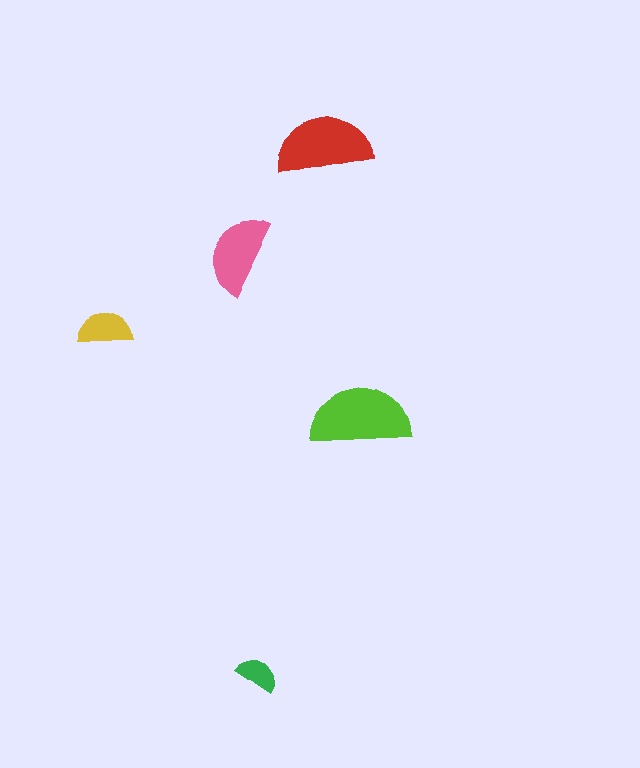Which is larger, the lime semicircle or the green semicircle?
The lime one.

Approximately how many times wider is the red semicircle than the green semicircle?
About 2 times wider.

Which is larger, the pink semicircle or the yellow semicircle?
The pink one.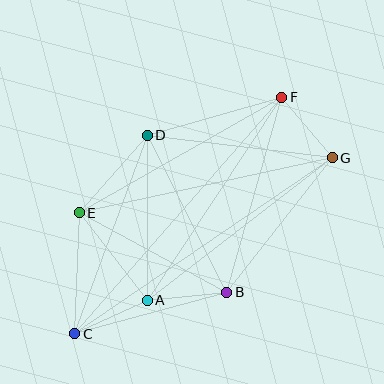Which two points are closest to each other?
Points F and G are closest to each other.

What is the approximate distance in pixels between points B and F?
The distance between B and F is approximately 203 pixels.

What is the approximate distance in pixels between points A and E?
The distance between A and E is approximately 111 pixels.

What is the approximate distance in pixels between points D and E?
The distance between D and E is approximately 103 pixels.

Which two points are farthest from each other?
Points C and F are farthest from each other.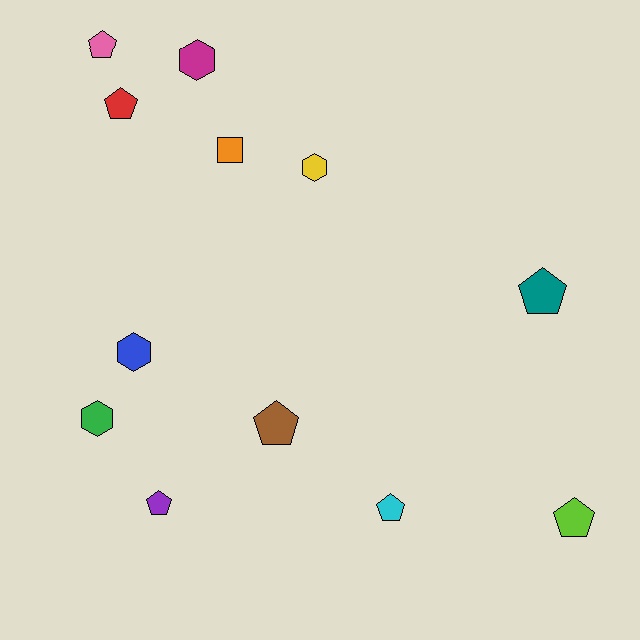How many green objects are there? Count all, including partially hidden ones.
There is 1 green object.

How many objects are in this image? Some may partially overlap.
There are 12 objects.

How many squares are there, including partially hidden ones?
There is 1 square.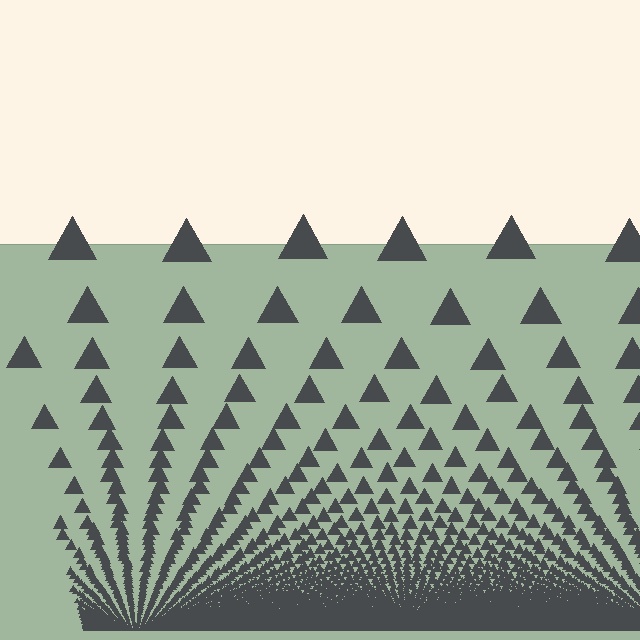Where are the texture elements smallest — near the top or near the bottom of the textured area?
Near the bottom.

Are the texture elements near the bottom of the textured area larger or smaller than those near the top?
Smaller. The gradient is inverted — elements near the bottom are smaller and denser.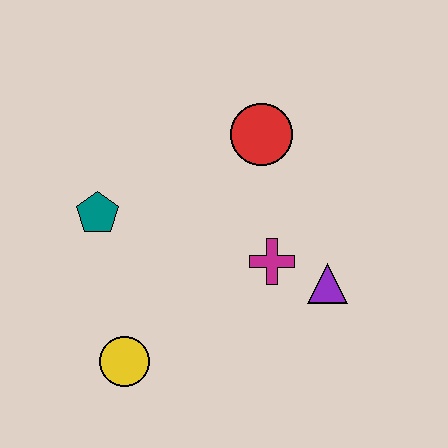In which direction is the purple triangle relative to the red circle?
The purple triangle is below the red circle.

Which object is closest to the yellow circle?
The teal pentagon is closest to the yellow circle.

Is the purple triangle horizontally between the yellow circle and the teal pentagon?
No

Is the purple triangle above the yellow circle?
Yes